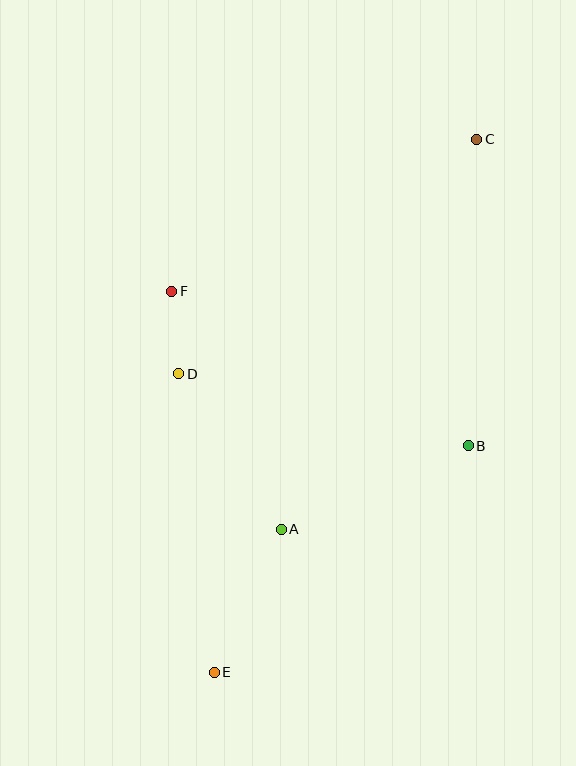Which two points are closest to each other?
Points D and F are closest to each other.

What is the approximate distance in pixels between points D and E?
The distance between D and E is approximately 301 pixels.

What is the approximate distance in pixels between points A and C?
The distance between A and C is approximately 436 pixels.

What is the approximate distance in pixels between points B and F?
The distance between B and F is approximately 334 pixels.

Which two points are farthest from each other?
Points C and E are farthest from each other.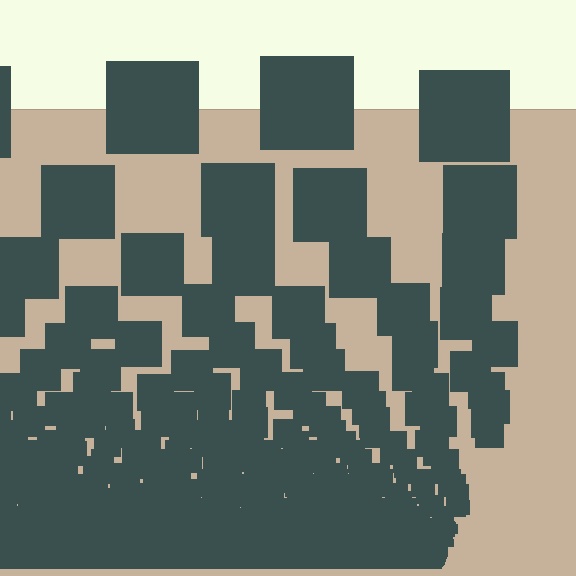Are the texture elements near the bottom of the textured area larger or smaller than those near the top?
Smaller. The gradient is inverted — elements near the bottom are smaller and denser.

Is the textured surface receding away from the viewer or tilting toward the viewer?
The surface appears to tilt toward the viewer. Texture elements get larger and sparser toward the top.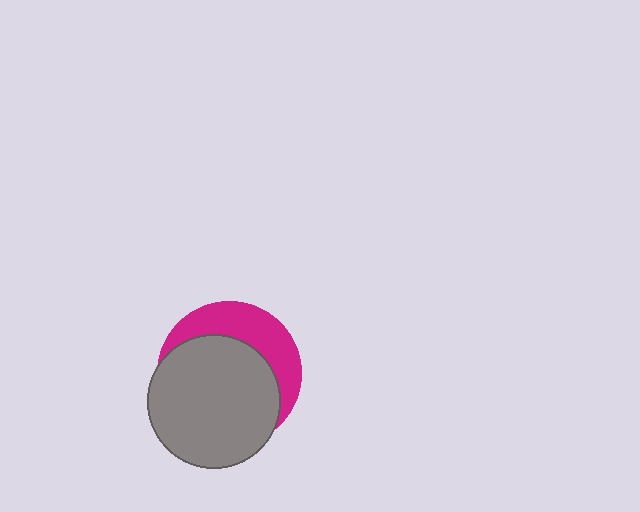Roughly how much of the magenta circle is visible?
A small part of it is visible (roughly 34%).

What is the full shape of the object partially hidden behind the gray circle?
The partially hidden object is a magenta circle.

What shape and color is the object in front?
The object in front is a gray circle.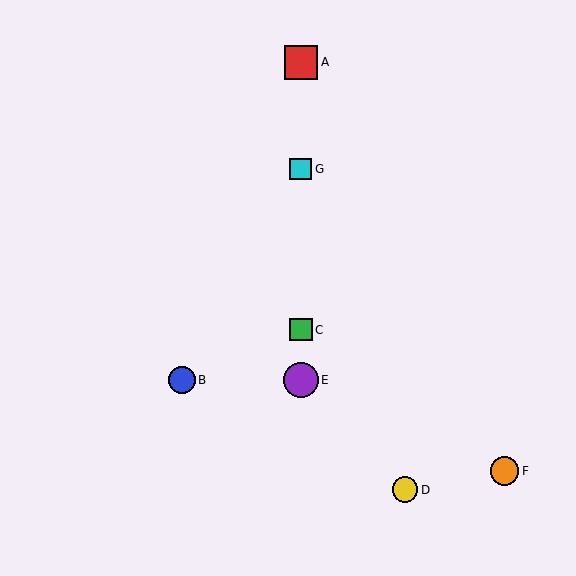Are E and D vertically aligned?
No, E is at x≈301 and D is at x≈405.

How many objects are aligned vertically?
4 objects (A, C, E, G) are aligned vertically.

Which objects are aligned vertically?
Objects A, C, E, G are aligned vertically.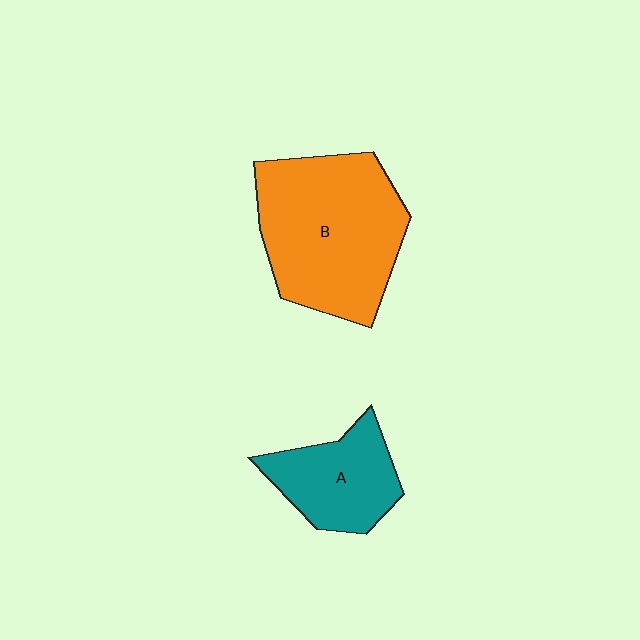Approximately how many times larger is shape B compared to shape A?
Approximately 1.9 times.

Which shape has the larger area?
Shape B (orange).